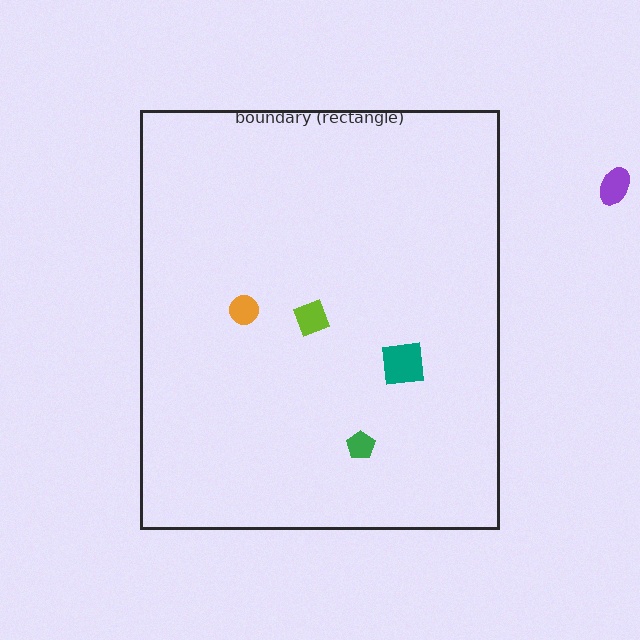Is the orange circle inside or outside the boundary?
Inside.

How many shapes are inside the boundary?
4 inside, 1 outside.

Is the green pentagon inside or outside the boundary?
Inside.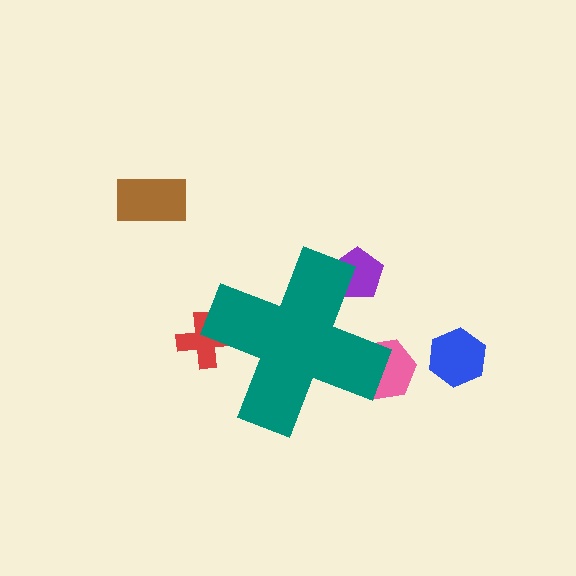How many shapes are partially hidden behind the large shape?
3 shapes are partially hidden.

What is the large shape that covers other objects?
A teal cross.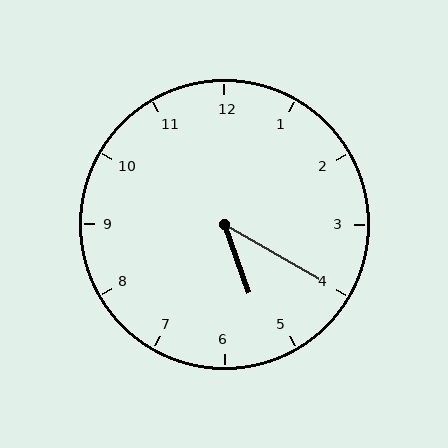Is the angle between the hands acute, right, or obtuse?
It is acute.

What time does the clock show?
5:20.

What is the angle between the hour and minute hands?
Approximately 40 degrees.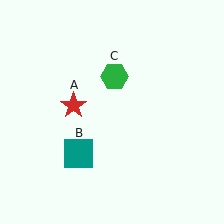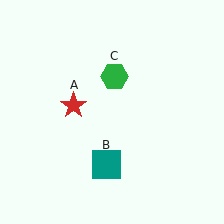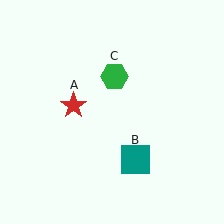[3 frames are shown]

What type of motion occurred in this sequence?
The teal square (object B) rotated counterclockwise around the center of the scene.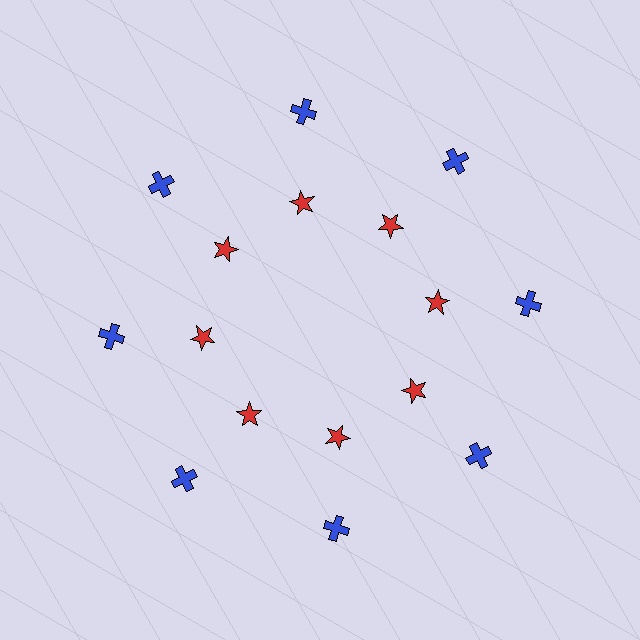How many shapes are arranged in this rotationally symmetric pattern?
There are 16 shapes, arranged in 8 groups of 2.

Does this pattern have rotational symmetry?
Yes, this pattern has 8-fold rotational symmetry. It looks the same after rotating 45 degrees around the center.